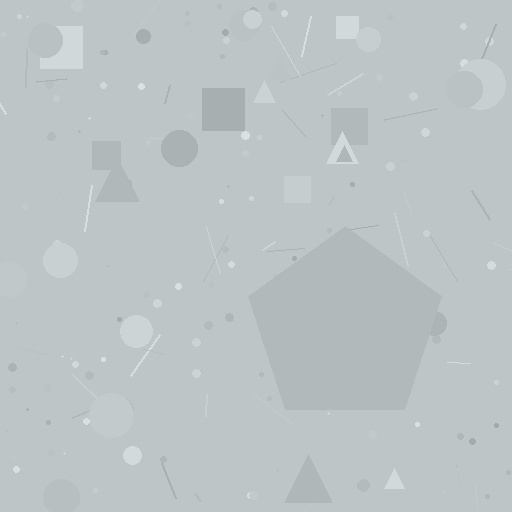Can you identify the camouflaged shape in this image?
The camouflaged shape is a pentagon.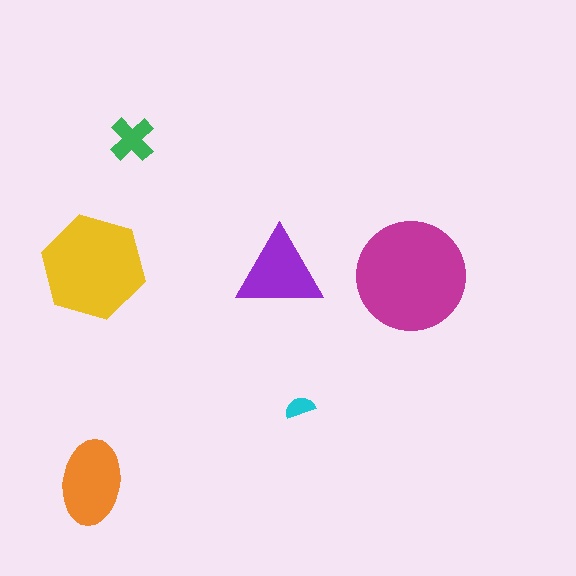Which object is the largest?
The magenta circle.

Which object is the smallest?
The cyan semicircle.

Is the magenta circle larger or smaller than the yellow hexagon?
Larger.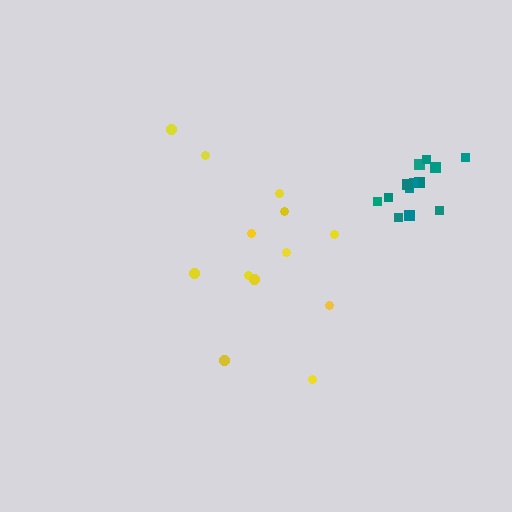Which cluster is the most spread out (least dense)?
Yellow.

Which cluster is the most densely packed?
Teal.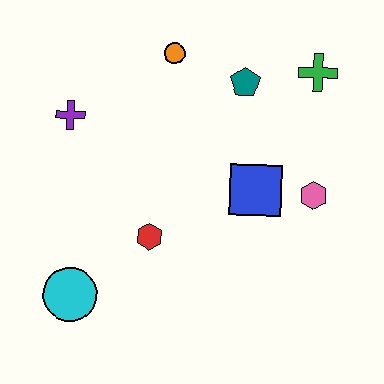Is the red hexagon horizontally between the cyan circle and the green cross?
Yes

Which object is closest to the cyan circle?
The red hexagon is closest to the cyan circle.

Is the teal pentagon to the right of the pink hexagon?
No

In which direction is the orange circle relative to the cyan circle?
The orange circle is above the cyan circle.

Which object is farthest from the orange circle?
The cyan circle is farthest from the orange circle.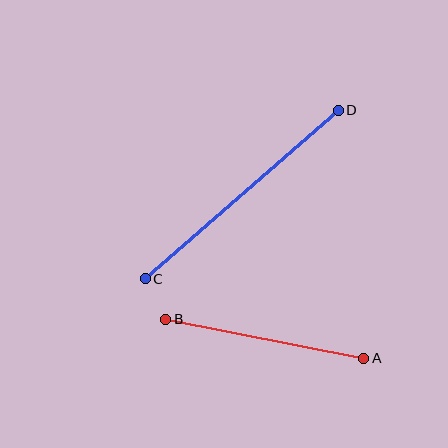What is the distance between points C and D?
The distance is approximately 256 pixels.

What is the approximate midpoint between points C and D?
The midpoint is at approximately (242, 195) pixels.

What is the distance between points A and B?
The distance is approximately 202 pixels.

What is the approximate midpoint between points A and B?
The midpoint is at approximately (265, 339) pixels.